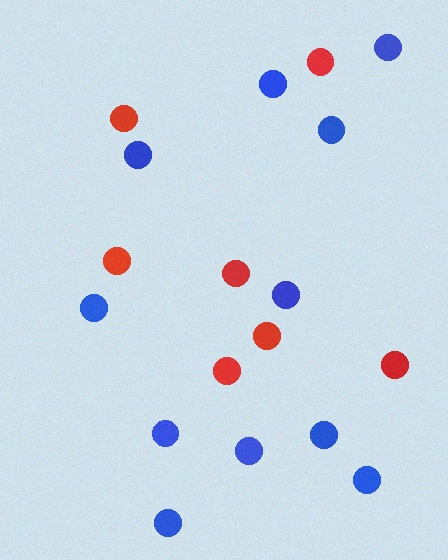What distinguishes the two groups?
There are 2 groups: one group of blue circles (11) and one group of red circles (7).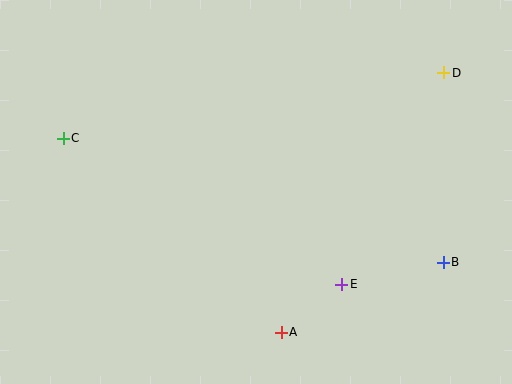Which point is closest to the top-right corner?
Point D is closest to the top-right corner.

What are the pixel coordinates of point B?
Point B is at (443, 262).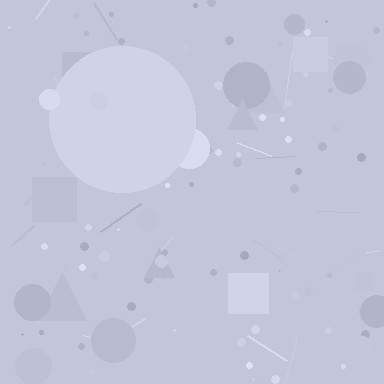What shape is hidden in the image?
A circle is hidden in the image.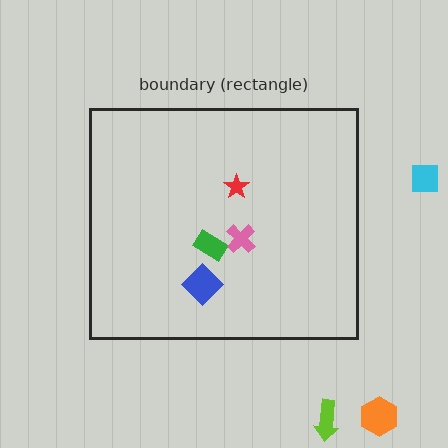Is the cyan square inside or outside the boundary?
Outside.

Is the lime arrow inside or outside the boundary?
Outside.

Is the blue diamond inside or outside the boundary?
Inside.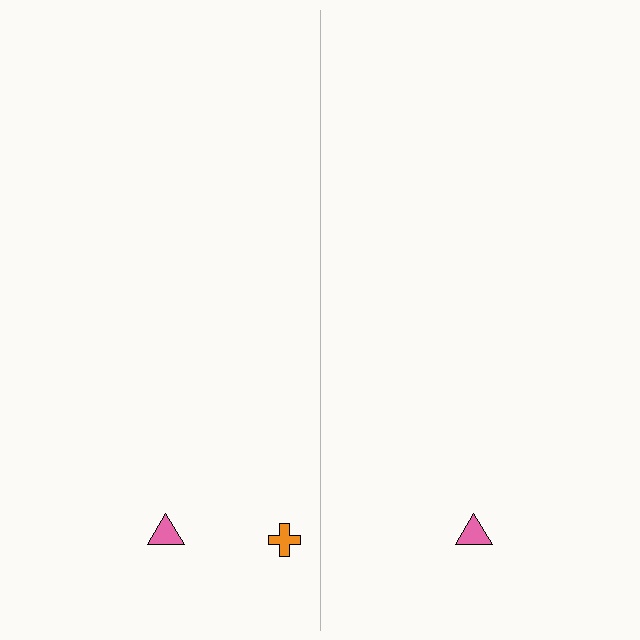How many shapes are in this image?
There are 3 shapes in this image.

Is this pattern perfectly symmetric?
No, the pattern is not perfectly symmetric. A orange cross is missing from the right side.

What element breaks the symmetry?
A orange cross is missing from the right side.